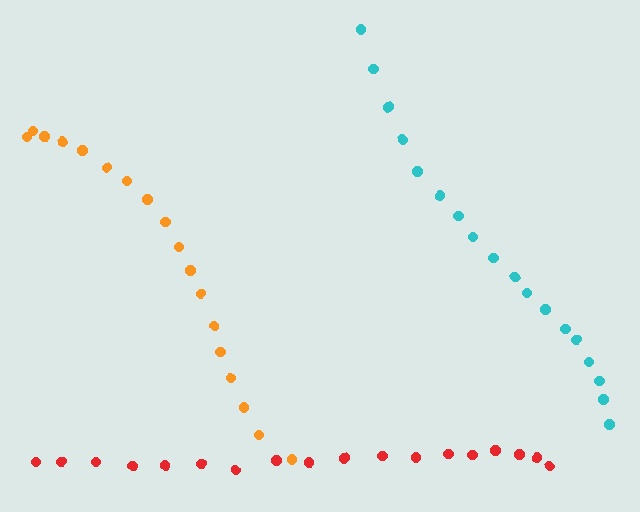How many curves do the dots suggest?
There are 3 distinct paths.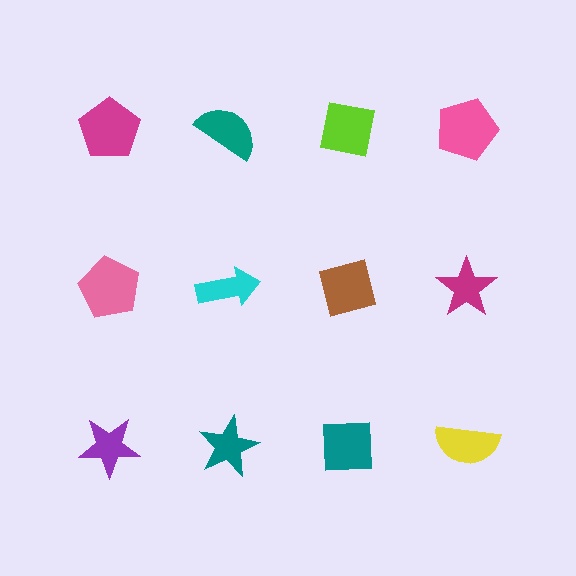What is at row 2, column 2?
A cyan arrow.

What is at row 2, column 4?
A magenta star.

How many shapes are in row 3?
4 shapes.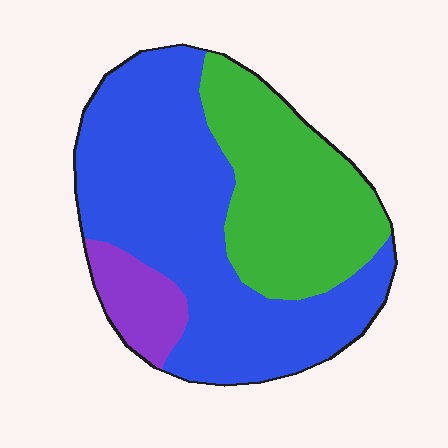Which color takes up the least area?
Purple, at roughly 10%.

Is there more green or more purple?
Green.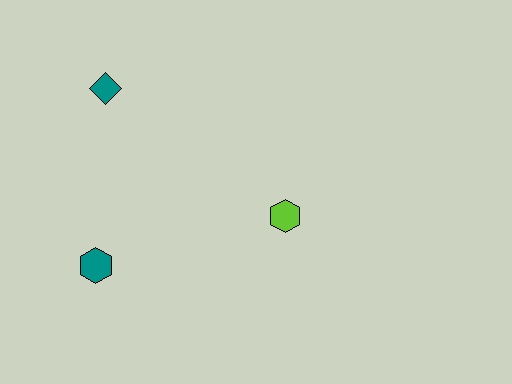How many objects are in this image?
There are 3 objects.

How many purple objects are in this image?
There are no purple objects.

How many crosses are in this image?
There are no crosses.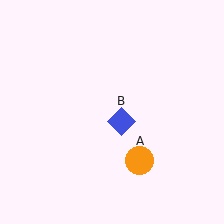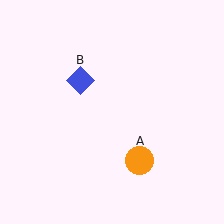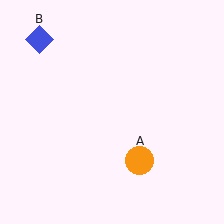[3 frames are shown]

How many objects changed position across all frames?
1 object changed position: blue diamond (object B).